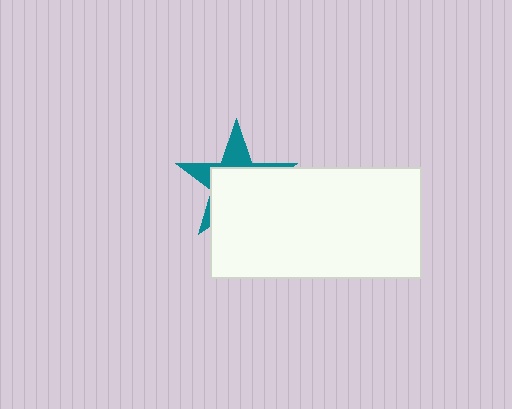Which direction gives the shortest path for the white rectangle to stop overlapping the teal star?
Moving down gives the shortest separation.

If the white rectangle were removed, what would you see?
You would see the complete teal star.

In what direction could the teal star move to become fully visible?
The teal star could move up. That would shift it out from behind the white rectangle entirely.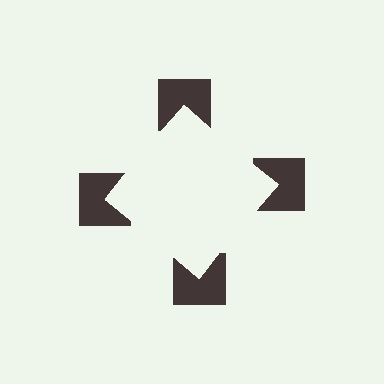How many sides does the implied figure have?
4 sides.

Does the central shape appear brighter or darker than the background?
It typically appears slightly brighter than the background, even though no actual brightness change is drawn.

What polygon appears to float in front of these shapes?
An illusory square — its edges are inferred from the aligned wedge cuts in the notched squares, not physically drawn.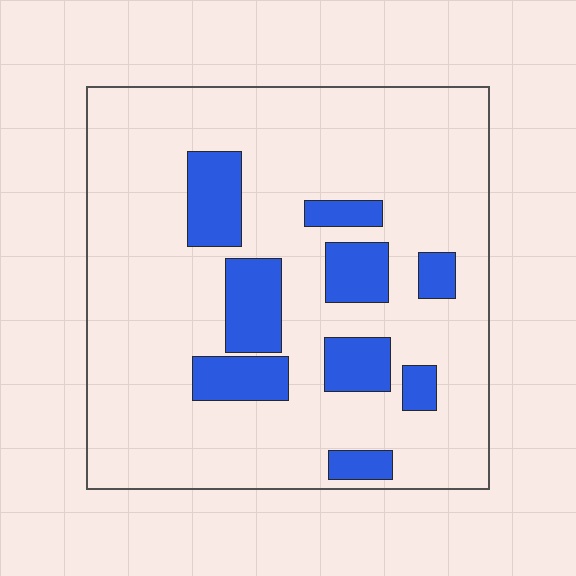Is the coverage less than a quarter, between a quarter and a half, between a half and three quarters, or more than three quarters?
Less than a quarter.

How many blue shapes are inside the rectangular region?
9.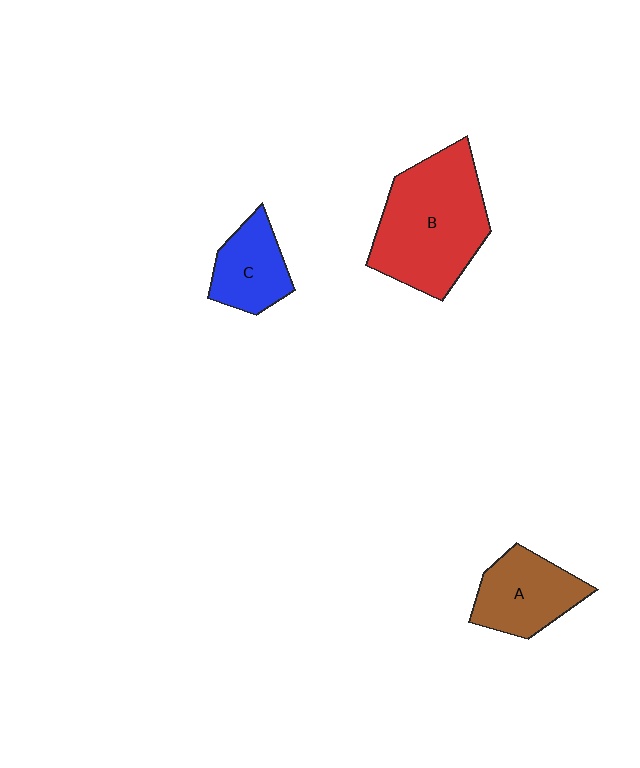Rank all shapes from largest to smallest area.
From largest to smallest: B (red), A (brown), C (blue).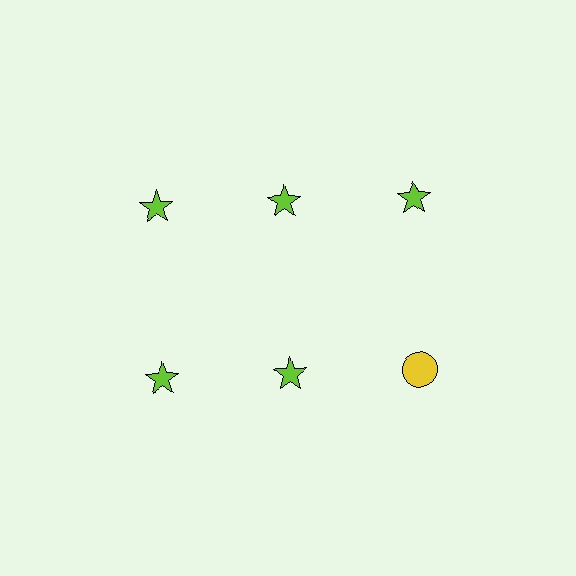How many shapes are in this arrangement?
There are 6 shapes arranged in a grid pattern.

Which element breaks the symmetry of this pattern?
The yellow circle in the second row, center column breaks the symmetry. All other shapes are lime stars.